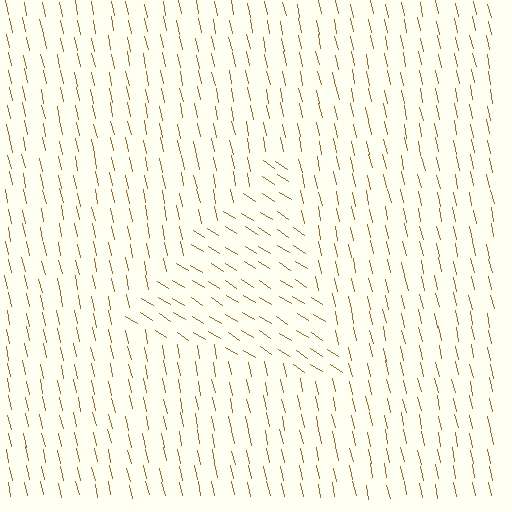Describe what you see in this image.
The image is filled with small brown line segments. A triangle region in the image has lines oriented differently from the surrounding lines, creating a visible texture boundary.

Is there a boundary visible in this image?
Yes, there is a texture boundary formed by a change in line orientation.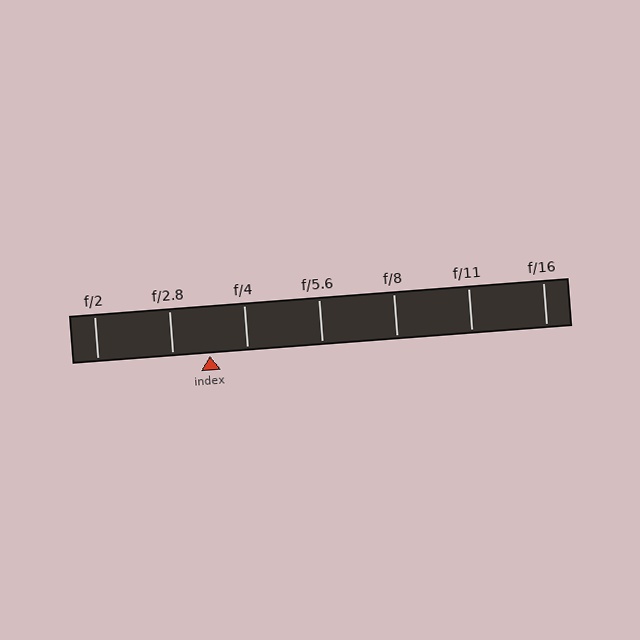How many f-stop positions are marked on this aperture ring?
There are 7 f-stop positions marked.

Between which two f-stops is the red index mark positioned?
The index mark is between f/2.8 and f/4.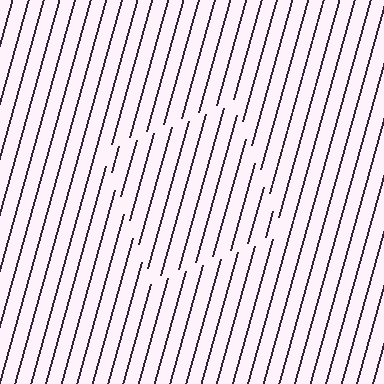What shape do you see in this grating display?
An illusory square. The interior of the shape contains the same grating, shifted by half a period — the contour is defined by the phase discontinuity where line-ends from the inner and outer gratings abut.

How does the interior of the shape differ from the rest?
The interior of the shape contains the same grating, shifted by half a period — the contour is defined by the phase discontinuity where line-ends from the inner and outer gratings abut.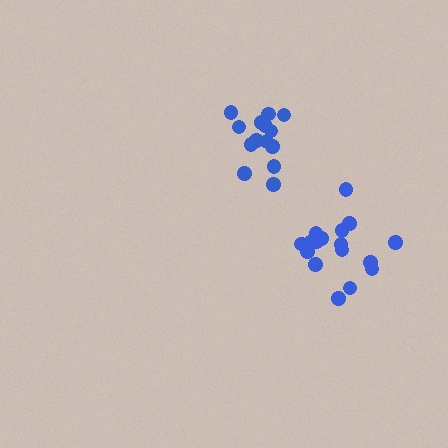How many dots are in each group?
Group 1: 17 dots, Group 2: 14 dots (31 total).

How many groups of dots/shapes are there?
There are 2 groups.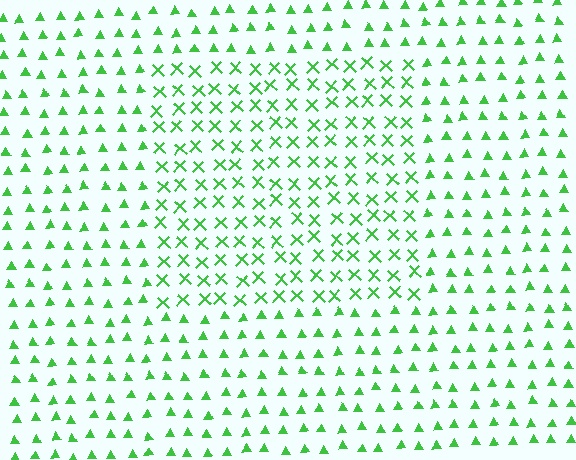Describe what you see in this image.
The image is filled with small green elements arranged in a uniform grid. A rectangle-shaped region contains X marks, while the surrounding area contains triangles. The boundary is defined purely by the change in element shape.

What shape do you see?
I see a rectangle.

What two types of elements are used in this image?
The image uses X marks inside the rectangle region and triangles outside it.